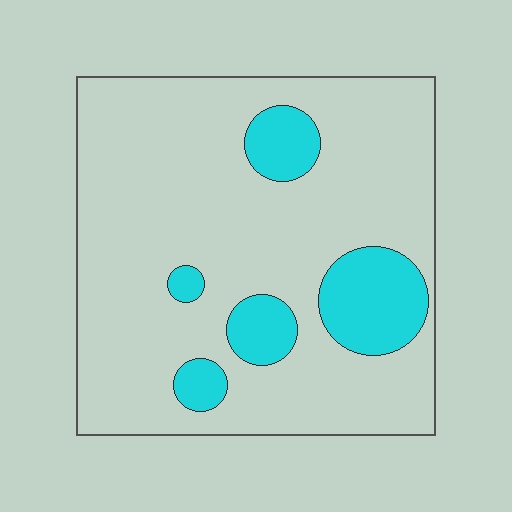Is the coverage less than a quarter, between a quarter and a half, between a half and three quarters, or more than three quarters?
Less than a quarter.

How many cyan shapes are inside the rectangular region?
5.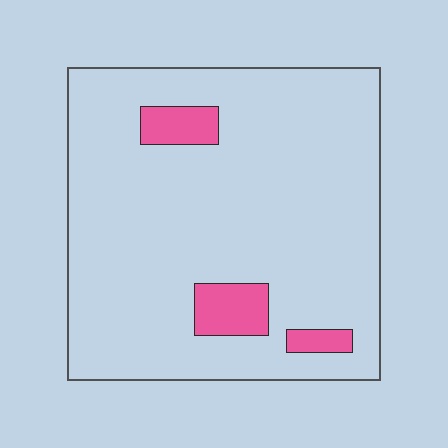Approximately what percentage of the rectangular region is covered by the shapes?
Approximately 10%.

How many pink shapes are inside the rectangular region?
3.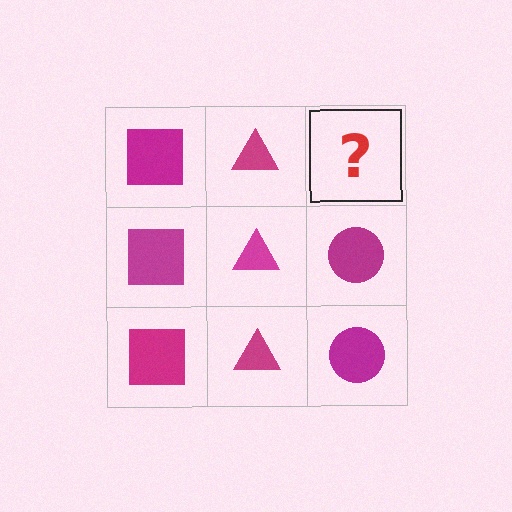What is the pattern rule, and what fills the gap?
The rule is that each column has a consistent shape. The gap should be filled with a magenta circle.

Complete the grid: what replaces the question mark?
The question mark should be replaced with a magenta circle.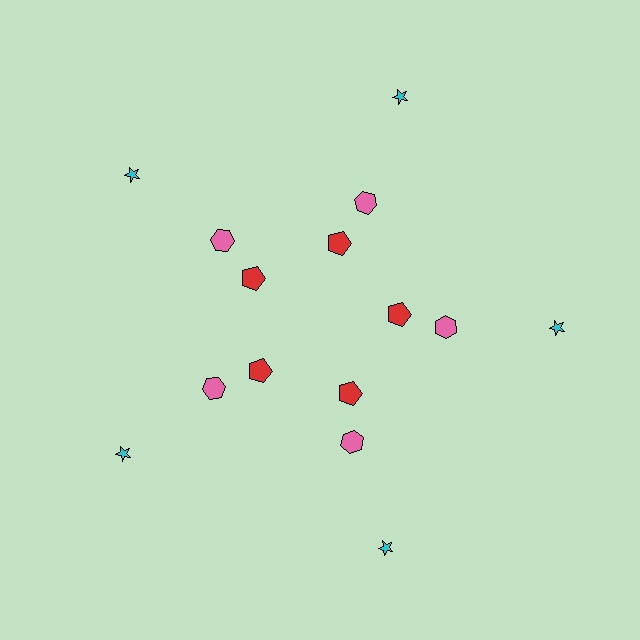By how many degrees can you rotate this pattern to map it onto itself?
The pattern maps onto itself every 72 degrees of rotation.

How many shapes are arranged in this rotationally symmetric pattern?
There are 15 shapes, arranged in 5 groups of 3.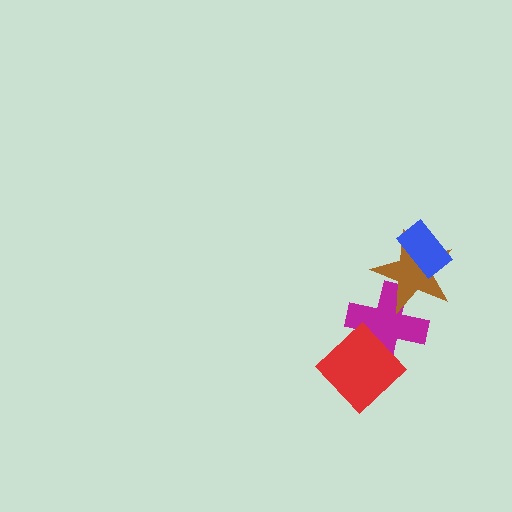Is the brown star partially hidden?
Yes, it is partially covered by another shape.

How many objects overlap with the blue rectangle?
1 object overlaps with the blue rectangle.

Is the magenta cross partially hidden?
Yes, it is partially covered by another shape.